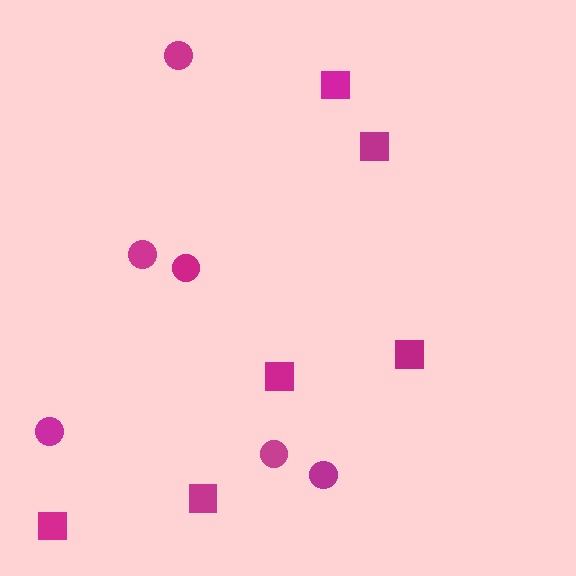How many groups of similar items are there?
There are 2 groups: one group of squares (6) and one group of circles (6).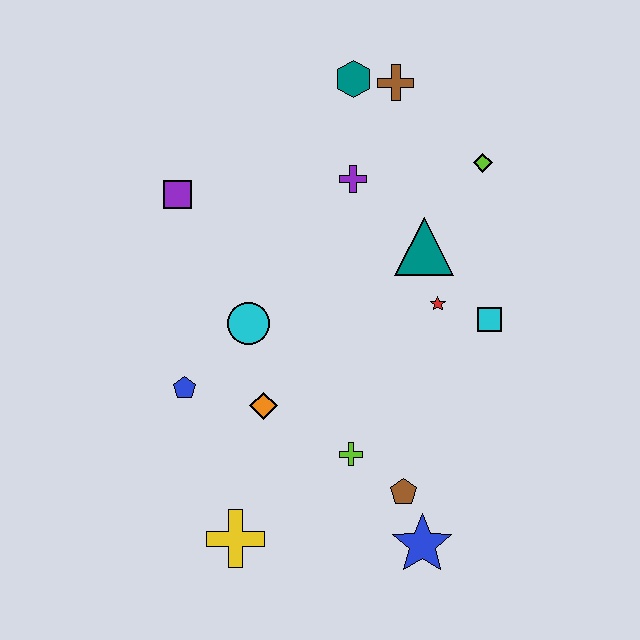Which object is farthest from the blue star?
The teal hexagon is farthest from the blue star.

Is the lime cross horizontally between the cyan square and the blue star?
No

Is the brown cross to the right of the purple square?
Yes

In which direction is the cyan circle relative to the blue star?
The cyan circle is above the blue star.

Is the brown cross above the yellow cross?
Yes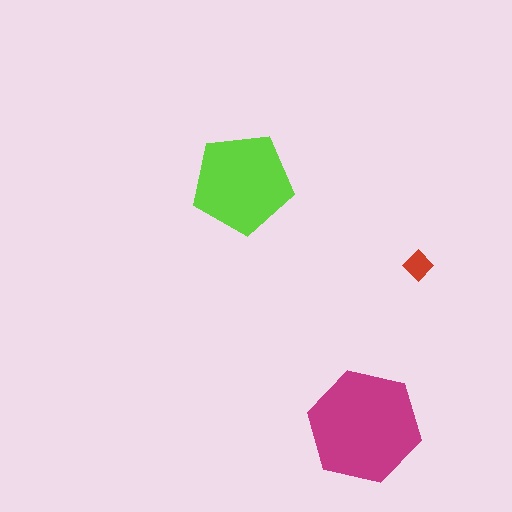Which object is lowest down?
The magenta hexagon is bottommost.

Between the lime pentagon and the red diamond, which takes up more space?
The lime pentagon.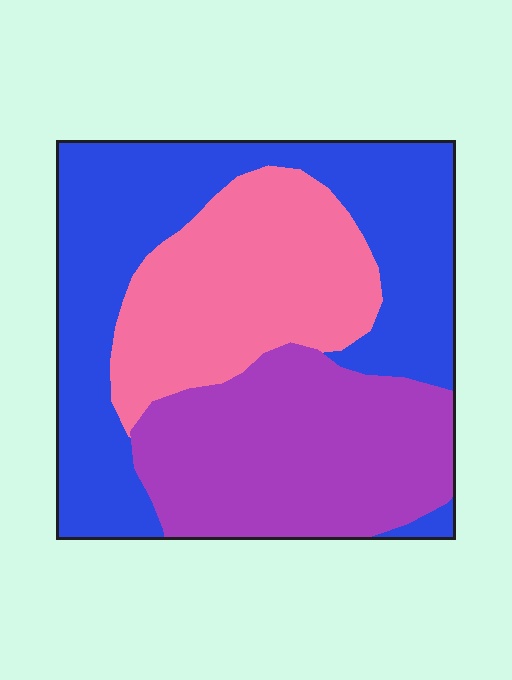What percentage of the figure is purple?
Purple covers around 30% of the figure.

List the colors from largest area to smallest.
From largest to smallest: blue, purple, pink.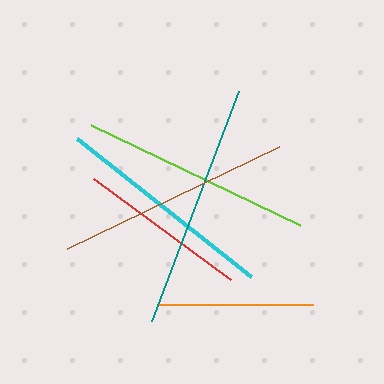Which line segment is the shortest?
The orange line is the shortest at approximately 154 pixels.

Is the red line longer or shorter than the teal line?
The teal line is longer than the red line.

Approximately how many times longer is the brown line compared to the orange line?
The brown line is approximately 1.5 times the length of the orange line.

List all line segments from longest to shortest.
From longest to shortest: teal, brown, lime, cyan, red, orange.